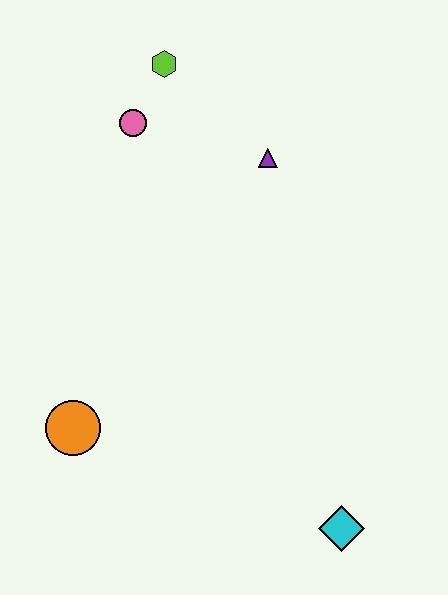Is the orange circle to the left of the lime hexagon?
Yes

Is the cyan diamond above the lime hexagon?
No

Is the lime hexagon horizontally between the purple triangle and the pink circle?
Yes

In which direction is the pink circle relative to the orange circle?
The pink circle is above the orange circle.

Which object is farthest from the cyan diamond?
The lime hexagon is farthest from the cyan diamond.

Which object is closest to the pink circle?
The lime hexagon is closest to the pink circle.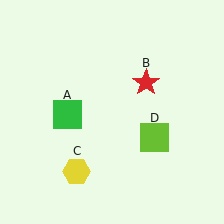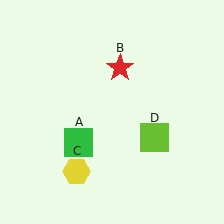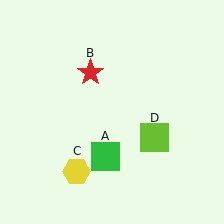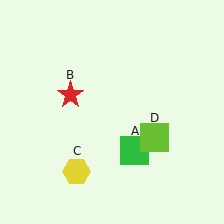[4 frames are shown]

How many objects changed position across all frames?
2 objects changed position: green square (object A), red star (object B).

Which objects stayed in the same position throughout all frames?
Yellow hexagon (object C) and lime square (object D) remained stationary.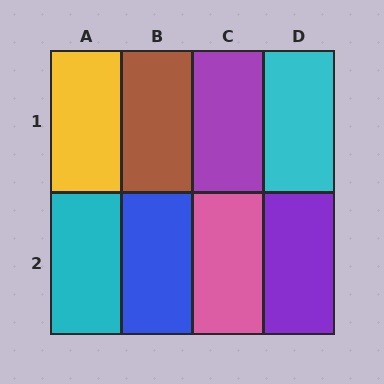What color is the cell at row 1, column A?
Yellow.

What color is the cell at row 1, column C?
Purple.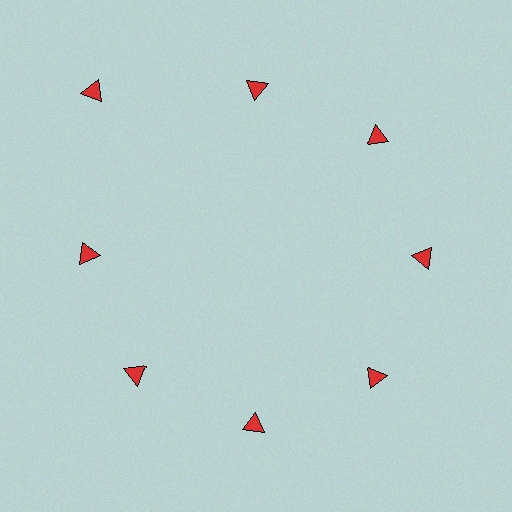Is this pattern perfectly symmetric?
No. The 8 red triangles are arranged in a ring, but one element near the 10 o'clock position is pushed outward from the center, breaking the 8-fold rotational symmetry.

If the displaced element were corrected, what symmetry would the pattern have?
It would have 8-fold rotational symmetry — the pattern would map onto itself every 45 degrees.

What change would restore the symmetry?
The symmetry would be restored by moving it inward, back onto the ring so that all 8 triangles sit at equal angles and equal distance from the center.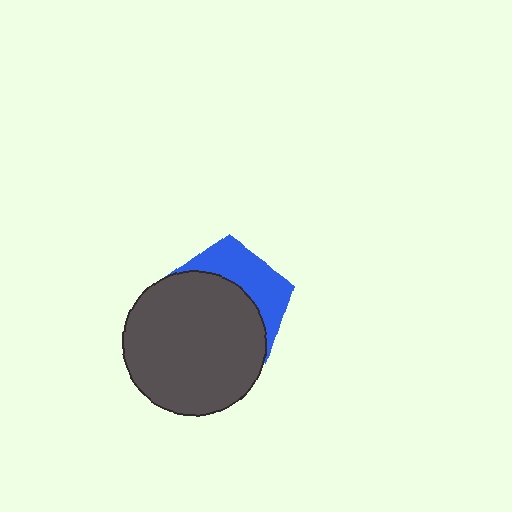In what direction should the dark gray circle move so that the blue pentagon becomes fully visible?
The dark gray circle should move down. That is the shortest direction to clear the overlap and leave the blue pentagon fully visible.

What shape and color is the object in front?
The object in front is a dark gray circle.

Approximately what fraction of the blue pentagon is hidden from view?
Roughly 64% of the blue pentagon is hidden behind the dark gray circle.